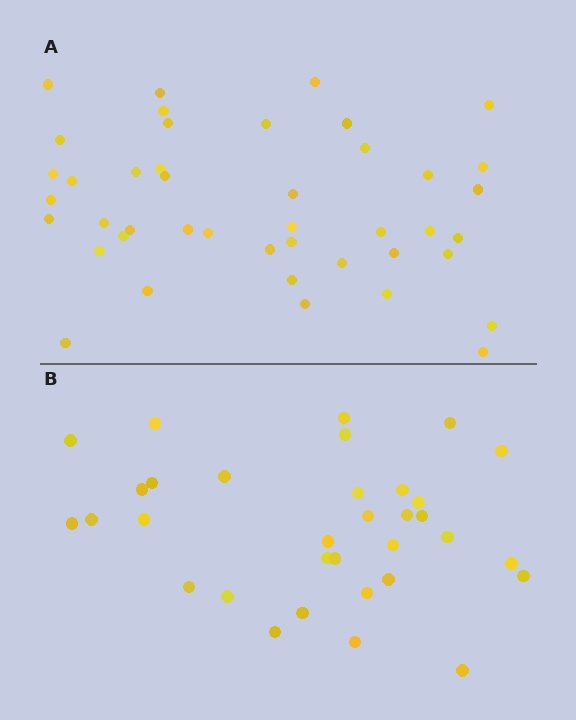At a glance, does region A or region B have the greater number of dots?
Region A (the top region) has more dots.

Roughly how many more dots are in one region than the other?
Region A has roughly 10 or so more dots than region B.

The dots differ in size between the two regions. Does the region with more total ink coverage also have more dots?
No. Region B has more total ink coverage because its dots are larger, but region A actually contains more individual dots. Total area can be misleading — the number of items is what matters here.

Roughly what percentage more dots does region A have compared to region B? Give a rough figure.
About 30% more.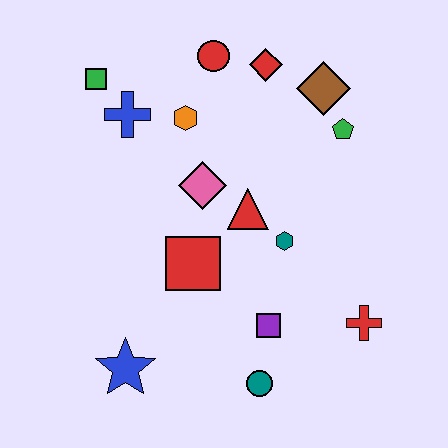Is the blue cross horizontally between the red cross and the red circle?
No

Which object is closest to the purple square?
The teal circle is closest to the purple square.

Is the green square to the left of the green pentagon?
Yes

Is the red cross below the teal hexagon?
Yes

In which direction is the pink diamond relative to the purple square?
The pink diamond is above the purple square.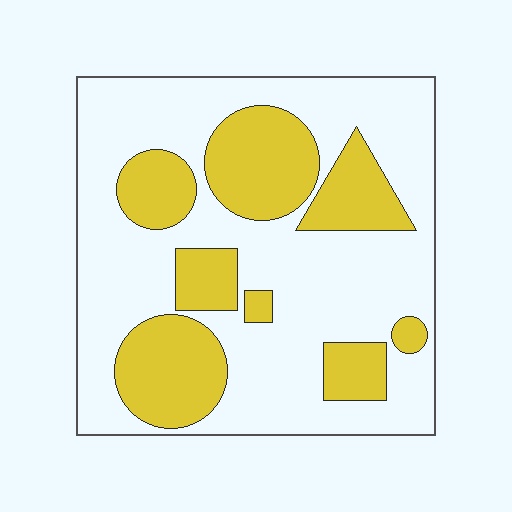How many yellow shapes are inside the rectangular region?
8.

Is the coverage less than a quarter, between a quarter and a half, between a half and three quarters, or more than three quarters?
Between a quarter and a half.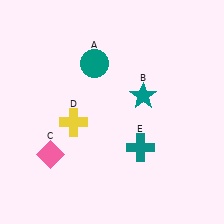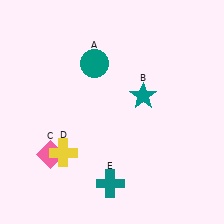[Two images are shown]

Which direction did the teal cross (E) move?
The teal cross (E) moved down.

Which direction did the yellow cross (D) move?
The yellow cross (D) moved down.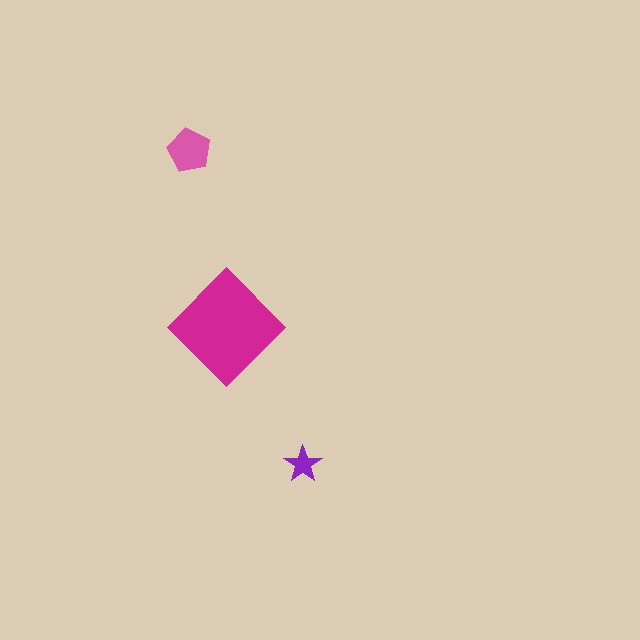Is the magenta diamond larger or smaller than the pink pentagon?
Larger.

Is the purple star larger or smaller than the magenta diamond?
Smaller.